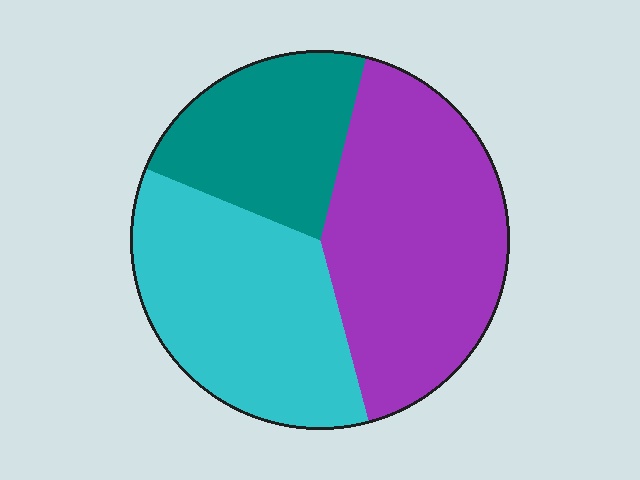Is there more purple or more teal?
Purple.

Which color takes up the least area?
Teal, at roughly 25%.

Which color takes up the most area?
Purple, at roughly 40%.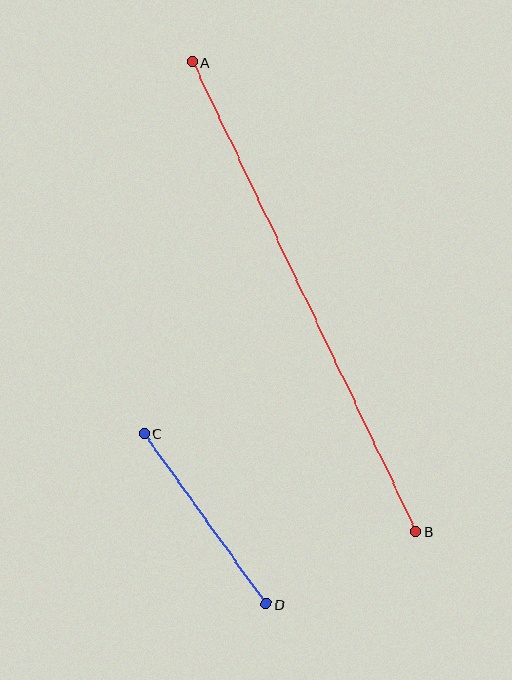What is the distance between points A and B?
The distance is approximately 520 pixels.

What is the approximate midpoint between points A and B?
The midpoint is at approximately (304, 297) pixels.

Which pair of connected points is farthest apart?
Points A and B are farthest apart.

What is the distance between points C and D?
The distance is approximately 210 pixels.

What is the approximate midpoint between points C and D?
The midpoint is at approximately (205, 519) pixels.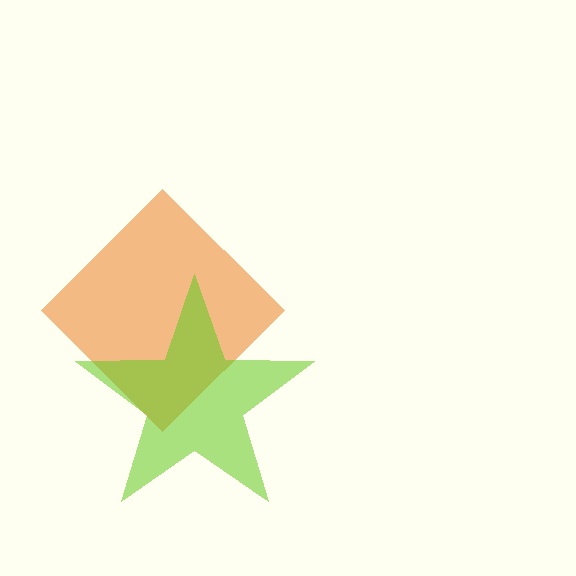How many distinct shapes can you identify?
There are 2 distinct shapes: an orange diamond, a lime star.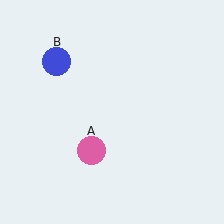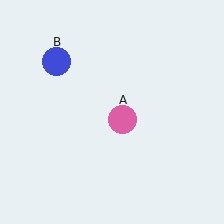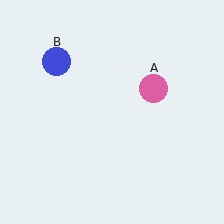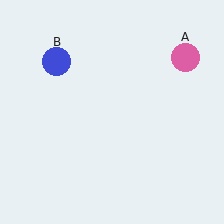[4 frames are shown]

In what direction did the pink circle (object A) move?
The pink circle (object A) moved up and to the right.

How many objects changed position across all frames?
1 object changed position: pink circle (object A).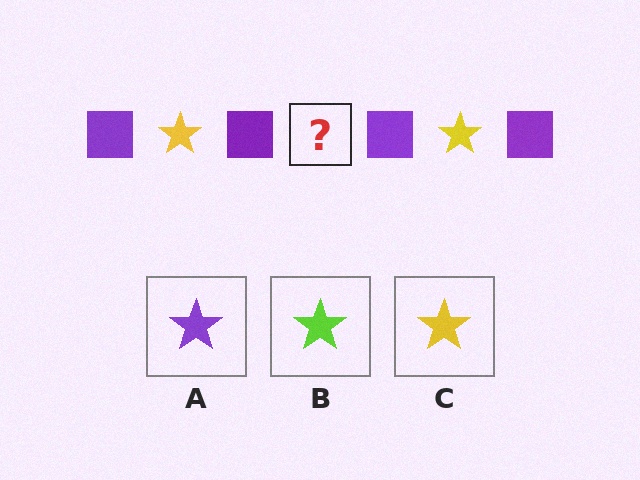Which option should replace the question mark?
Option C.